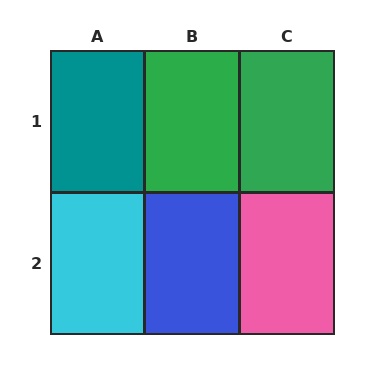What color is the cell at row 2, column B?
Blue.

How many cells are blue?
1 cell is blue.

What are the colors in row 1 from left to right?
Teal, green, green.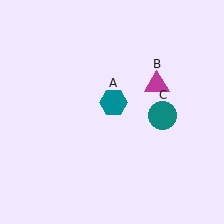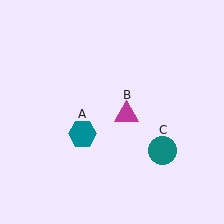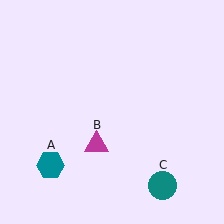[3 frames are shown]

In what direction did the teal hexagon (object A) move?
The teal hexagon (object A) moved down and to the left.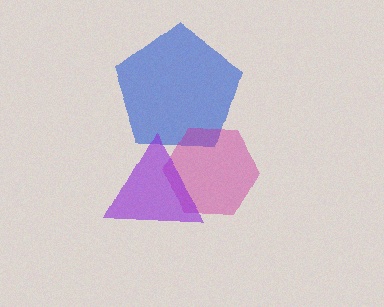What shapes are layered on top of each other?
The layered shapes are: a blue pentagon, a magenta hexagon, a purple triangle.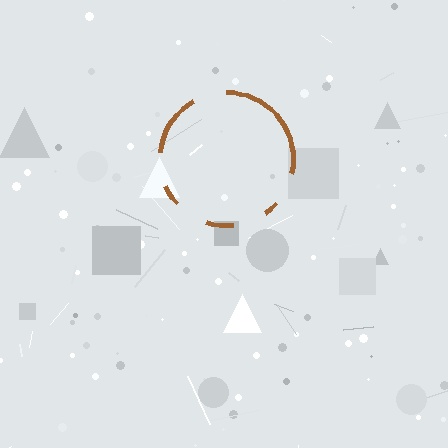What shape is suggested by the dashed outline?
The dashed outline suggests a circle.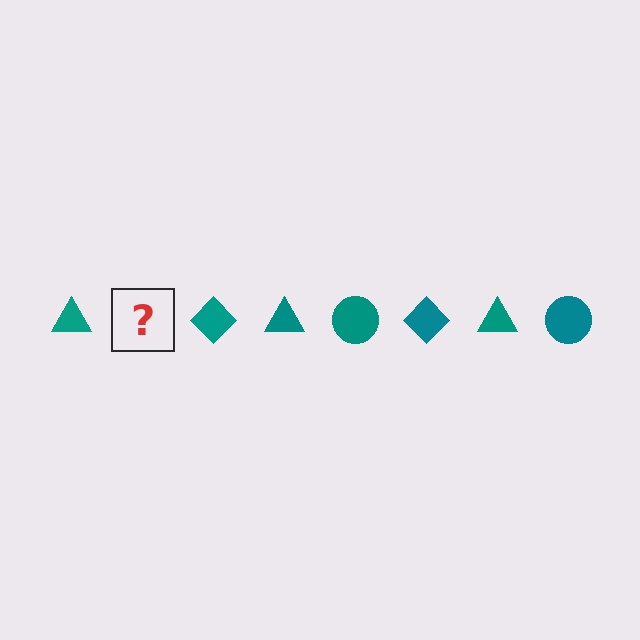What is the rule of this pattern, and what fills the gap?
The rule is that the pattern cycles through triangle, circle, diamond shapes in teal. The gap should be filled with a teal circle.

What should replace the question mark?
The question mark should be replaced with a teal circle.